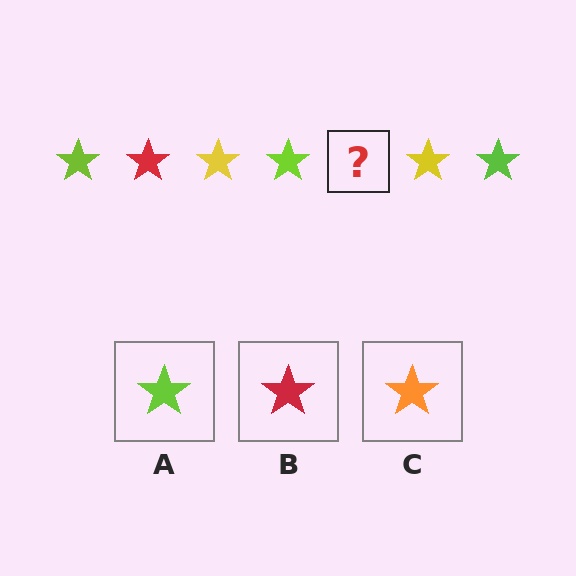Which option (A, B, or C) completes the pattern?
B.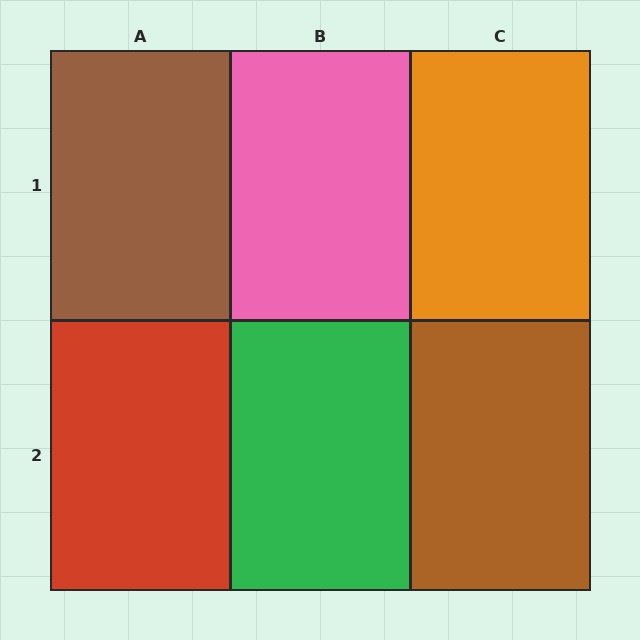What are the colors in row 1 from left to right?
Brown, pink, orange.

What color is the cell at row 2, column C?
Brown.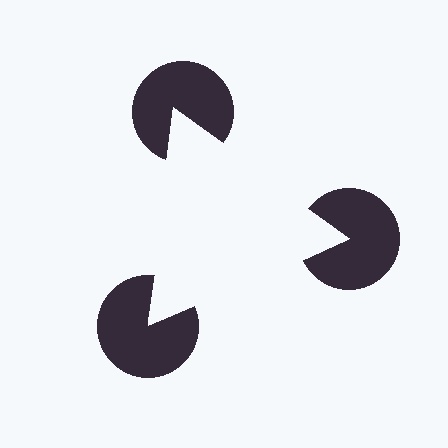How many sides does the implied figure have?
3 sides.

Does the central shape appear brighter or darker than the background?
It typically appears slightly brighter than the background, even though no actual brightness change is drawn.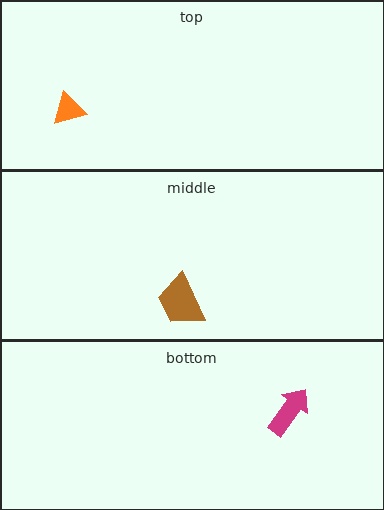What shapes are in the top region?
The orange triangle.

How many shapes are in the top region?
1.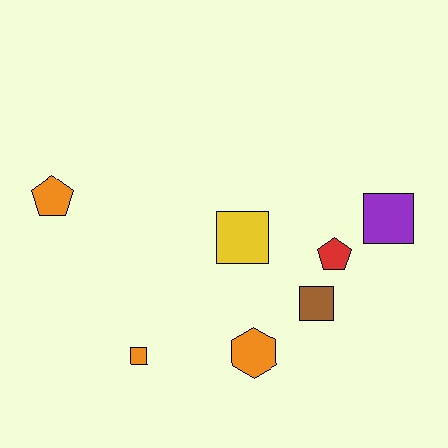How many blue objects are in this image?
There are no blue objects.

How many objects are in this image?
There are 7 objects.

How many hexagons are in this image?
There is 1 hexagon.